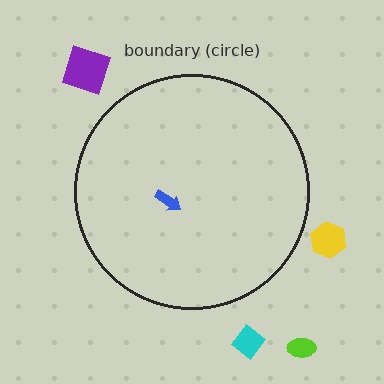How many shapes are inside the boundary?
1 inside, 4 outside.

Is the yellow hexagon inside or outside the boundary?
Outside.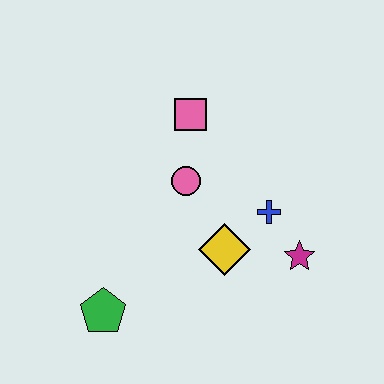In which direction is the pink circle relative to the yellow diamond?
The pink circle is above the yellow diamond.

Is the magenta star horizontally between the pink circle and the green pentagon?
No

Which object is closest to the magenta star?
The blue cross is closest to the magenta star.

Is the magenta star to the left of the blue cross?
No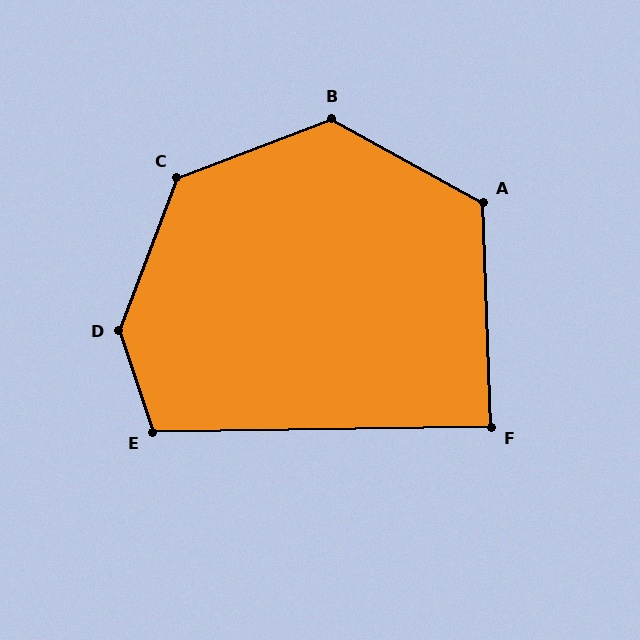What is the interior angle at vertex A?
Approximately 121 degrees (obtuse).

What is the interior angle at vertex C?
Approximately 132 degrees (obtuse).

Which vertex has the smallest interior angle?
F, at approximately 89 degrees.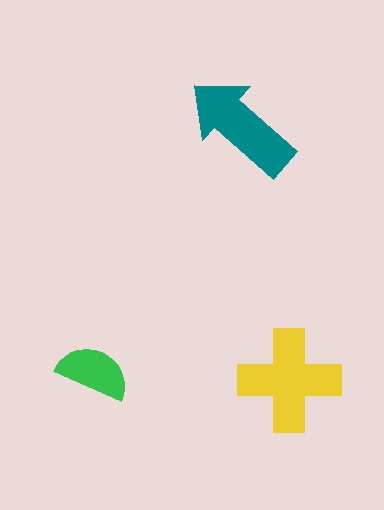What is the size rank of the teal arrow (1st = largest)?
2nd.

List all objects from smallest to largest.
The green semicircle, the teal arrow, the yellow cross.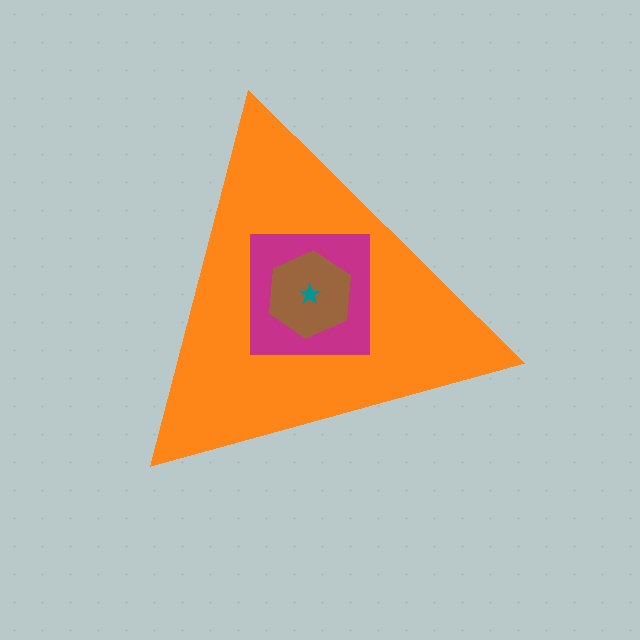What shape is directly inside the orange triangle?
The magenta square.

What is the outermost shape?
The orange triangle.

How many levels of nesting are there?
4.